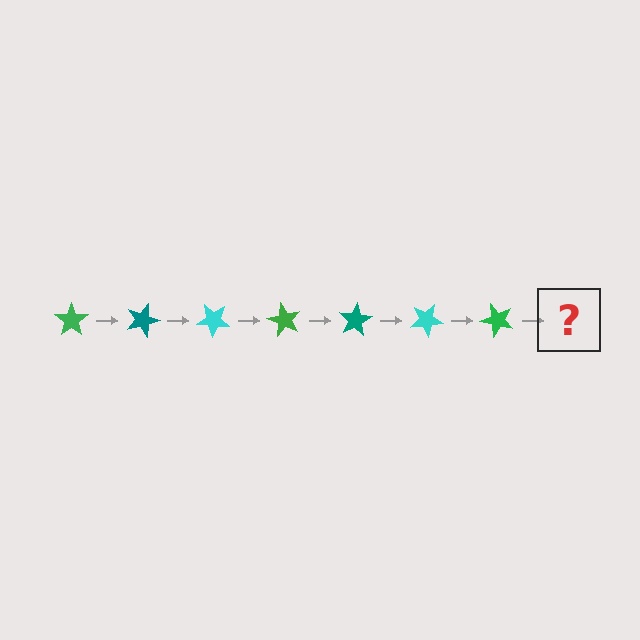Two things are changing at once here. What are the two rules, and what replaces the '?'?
The two rules are that it rotates 20 degrees each step and the color cycles through green, teal, and cyan. The '?' should be a teal star, rotated 140 degrees from the start.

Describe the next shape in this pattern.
It should be a teal star, rotated 140 degrees from the start.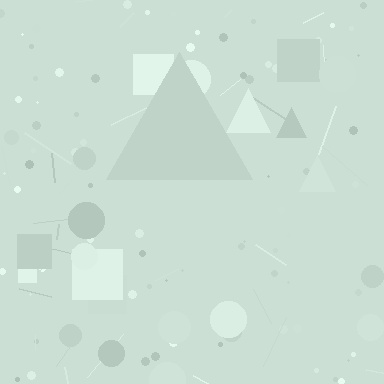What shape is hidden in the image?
A triangle is hidden in the image.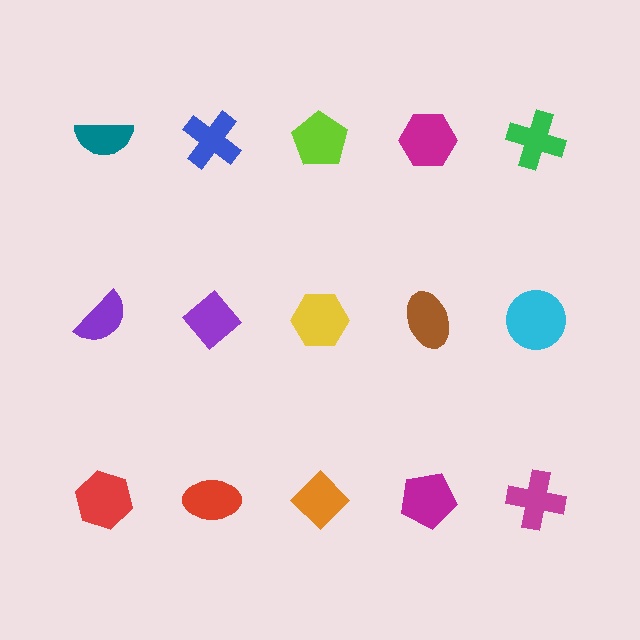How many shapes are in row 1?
5 shapes.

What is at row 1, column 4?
A magenta hexagon.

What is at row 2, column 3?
A yellow hexagon.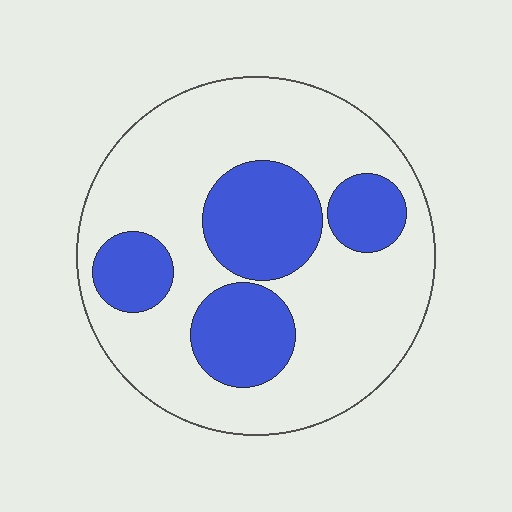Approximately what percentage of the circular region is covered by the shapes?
Approximately 30%.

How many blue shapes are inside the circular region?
4.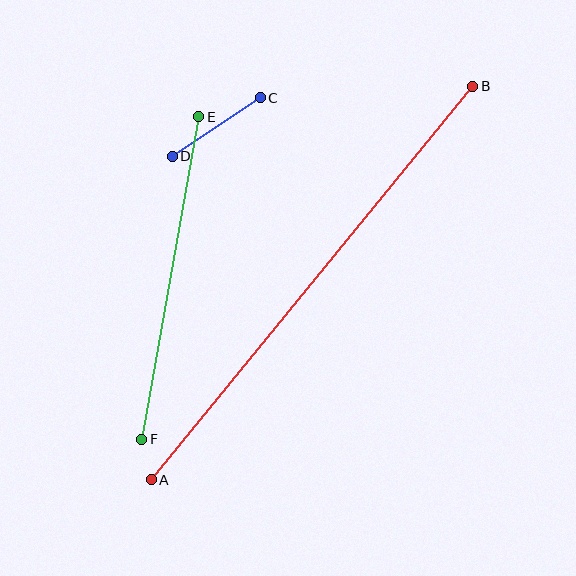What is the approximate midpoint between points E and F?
The midpoint is at approximately (170, 278) pixels.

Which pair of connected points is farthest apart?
Points A and B are farthest apart.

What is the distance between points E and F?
The distance is approximately 327 pixels.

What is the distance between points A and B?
The distance is approximately 508 pixels.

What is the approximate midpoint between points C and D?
The midpoint is at approximately (216, 127) pixels.